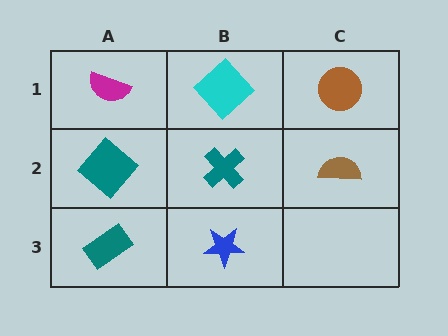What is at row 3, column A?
A teal rectangle.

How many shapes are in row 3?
2 shapes.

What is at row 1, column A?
A magenta semicircle.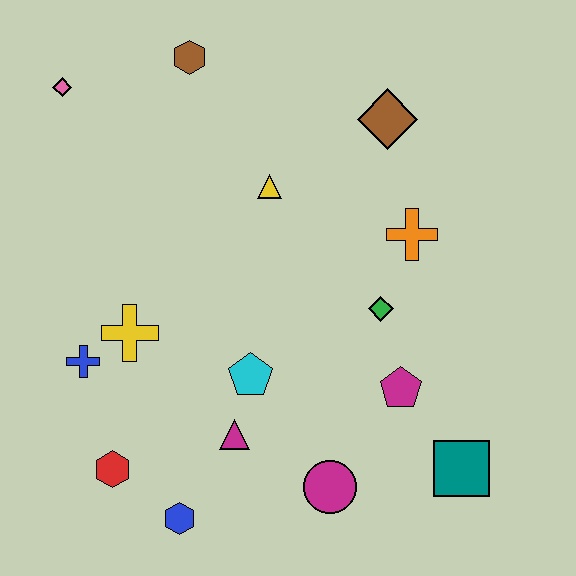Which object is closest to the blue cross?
The yellow cross is closest to the blue cross.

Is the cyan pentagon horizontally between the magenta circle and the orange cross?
No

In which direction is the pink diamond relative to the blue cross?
The pink diamond is above the blue cross.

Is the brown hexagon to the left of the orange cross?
Yes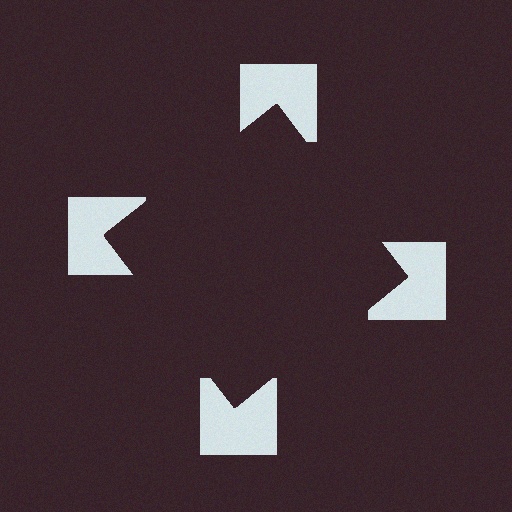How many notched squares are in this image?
There are 4 — one at each vertex of the illusory square.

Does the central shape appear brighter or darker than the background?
It typically appears slightly darker than the background, even though no actual brightness change is drawn.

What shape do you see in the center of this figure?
An illusory square — its edges are inferred from the aligned wedge cuts in the notched squares, not physically drawn.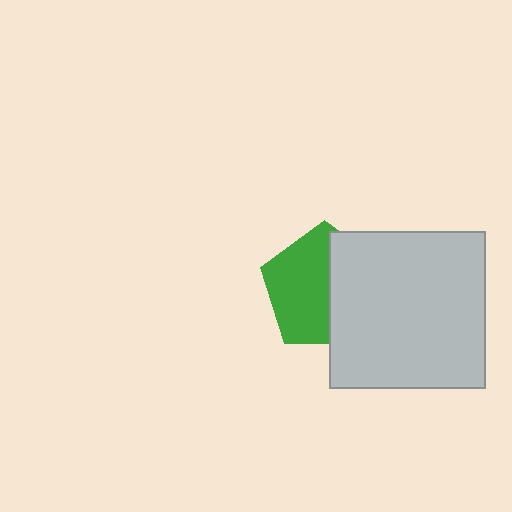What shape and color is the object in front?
The object in front is a light gray square.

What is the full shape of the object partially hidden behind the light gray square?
The partially hidden object is a green pentagon.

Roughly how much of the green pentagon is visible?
About half of it is visible (roughly 56%).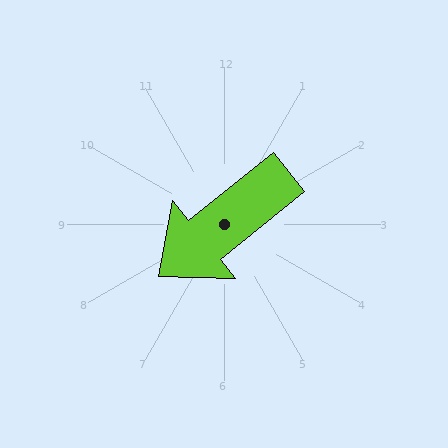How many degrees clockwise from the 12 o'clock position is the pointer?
Approximately 231 degrees.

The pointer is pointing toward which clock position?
Roughly 8 o'clock.